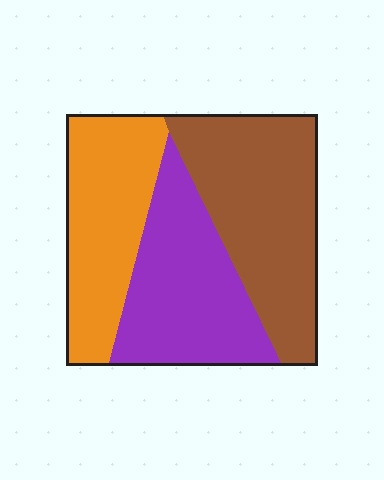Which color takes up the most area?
Brown, at roughly 40%.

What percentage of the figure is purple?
Purple covers 32% of the figure.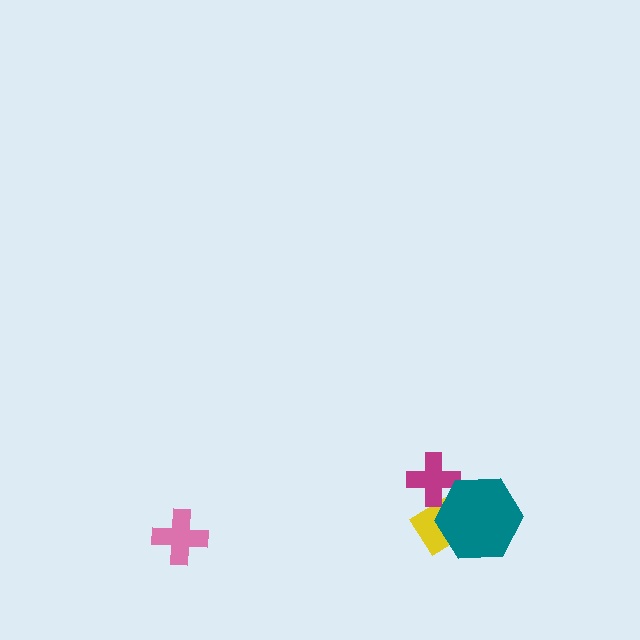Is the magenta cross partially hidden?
Yes, it is partially covered by another shape.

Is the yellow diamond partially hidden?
Yes, it is partially covered by another shape.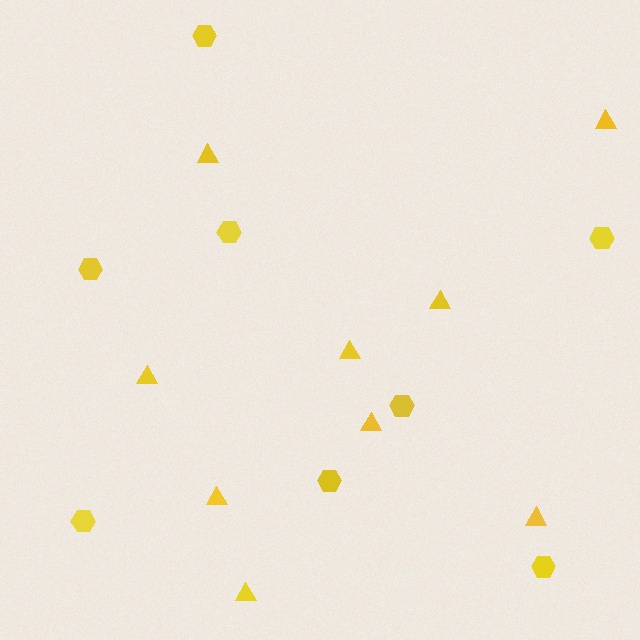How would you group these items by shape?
There are 2 groups: one group of hexagons (8) and one group of triangles (9).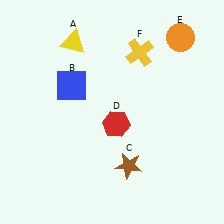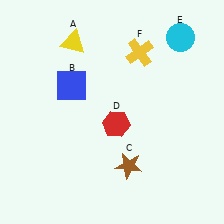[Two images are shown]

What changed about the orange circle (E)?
In Image 1, E is orange. In Image 2, it changed to cyan.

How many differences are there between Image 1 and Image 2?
There is 1 difference between the two images.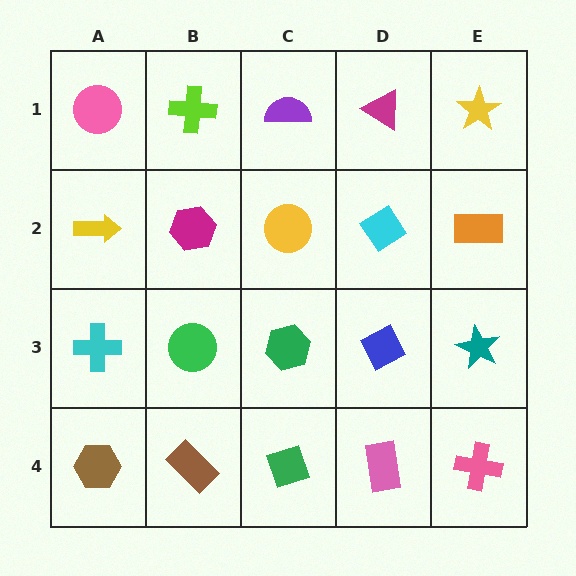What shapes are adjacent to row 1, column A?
A yellow arrow (row 2, column A), a lime cross (row 1, column B).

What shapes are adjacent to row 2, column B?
A lime cross (row 1, column B), a green circle (row 3, column B), a yellow arrow (row 2, column A), a yellow circle (row 2, column C).